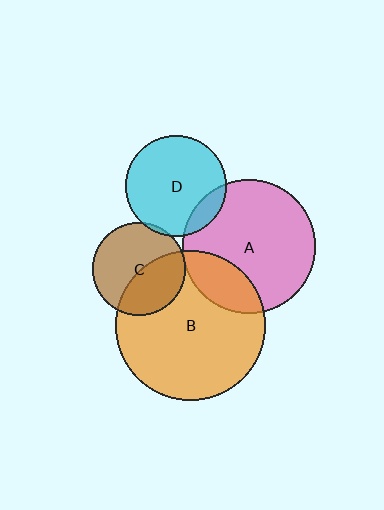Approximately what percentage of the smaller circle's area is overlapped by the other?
Approximately 5%.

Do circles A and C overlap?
Yes.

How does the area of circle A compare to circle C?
Approximately 2.1 times.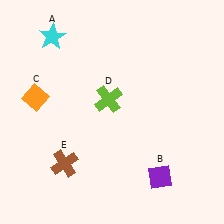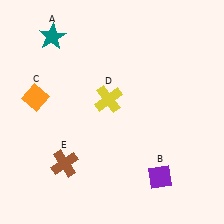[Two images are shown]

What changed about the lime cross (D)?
In Image 1, D is lime. In Image 2, it changed to yellow.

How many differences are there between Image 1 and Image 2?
There are 2 differences between the two images.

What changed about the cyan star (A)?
In Image 1, A is cyan. In Image 2, it changed to teal.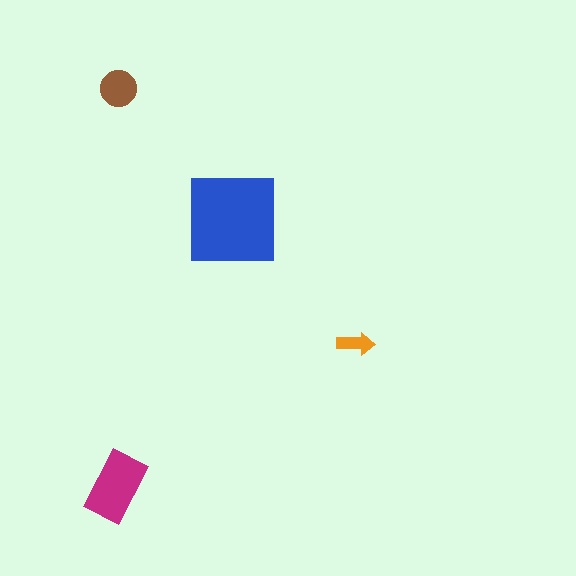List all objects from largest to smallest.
The blue square, the magenta rectangle, the brown circle, the orange arrow.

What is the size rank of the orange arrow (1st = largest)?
4th.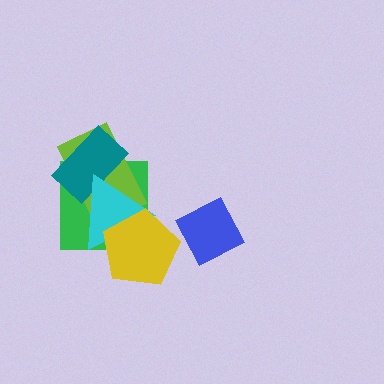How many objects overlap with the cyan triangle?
4 objects overlap with the cyan triangle.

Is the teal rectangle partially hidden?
Yes, it is partially covered by another shape.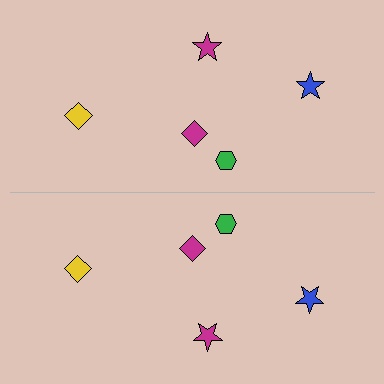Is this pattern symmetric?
Yes, this pattern has bilateral (reflection) symmetry.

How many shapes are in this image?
There are 10 shapes in this image.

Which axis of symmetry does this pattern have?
The pattern has a horizontal axis of symmetry running through the center of the image.